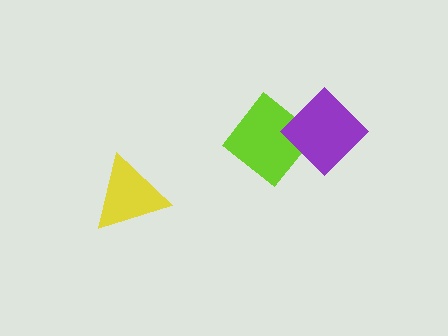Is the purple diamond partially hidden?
No, no other shape covers it.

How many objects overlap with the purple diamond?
1 object overlaps with the purple diamond.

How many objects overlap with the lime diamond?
1 object overlaps with the lime diamond.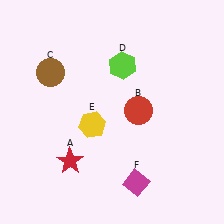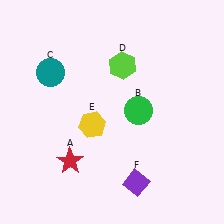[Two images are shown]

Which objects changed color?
B changed from red to green. C changed from brown to teal. F changed from magenta to purple.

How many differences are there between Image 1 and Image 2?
There are 3 differences between the two images.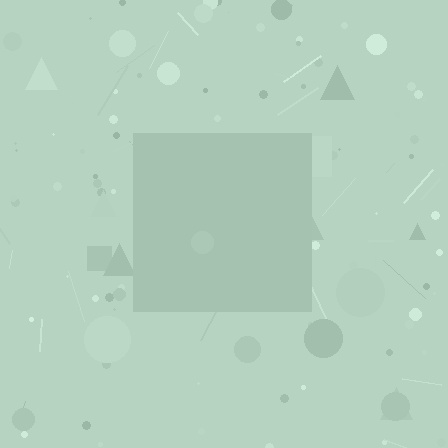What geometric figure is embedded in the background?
A square is embedded in the background.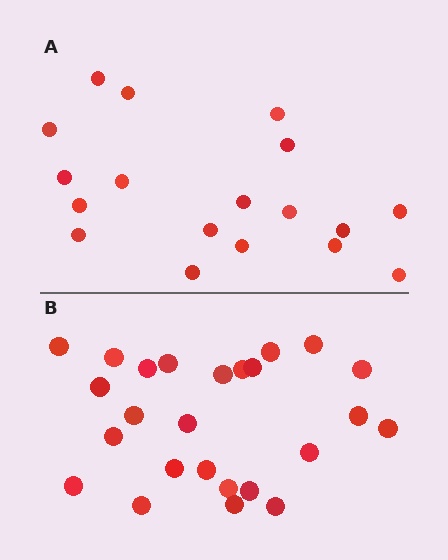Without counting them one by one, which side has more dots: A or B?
Region B (the bottom region) has more dots.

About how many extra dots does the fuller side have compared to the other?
Region B has roughly 8 or so more dots than region A.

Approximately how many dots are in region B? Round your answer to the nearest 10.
About 20 dots. (The exact count is 25, which rounds to 20.)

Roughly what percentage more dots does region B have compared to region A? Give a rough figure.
About 40% more.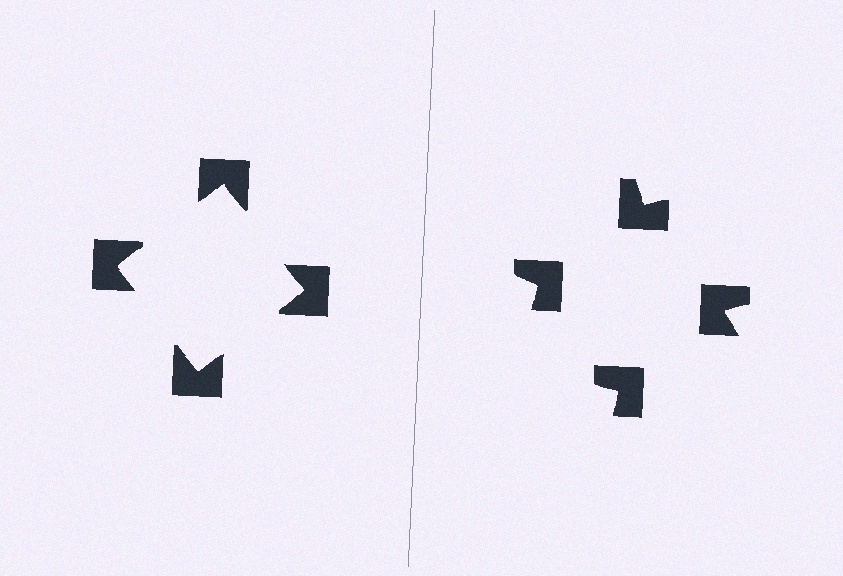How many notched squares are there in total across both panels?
8 — 4 on each side.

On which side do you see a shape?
An illusory square appears on the left side. On the right side the wedge cuts are rotated, so no coherent shape forms.